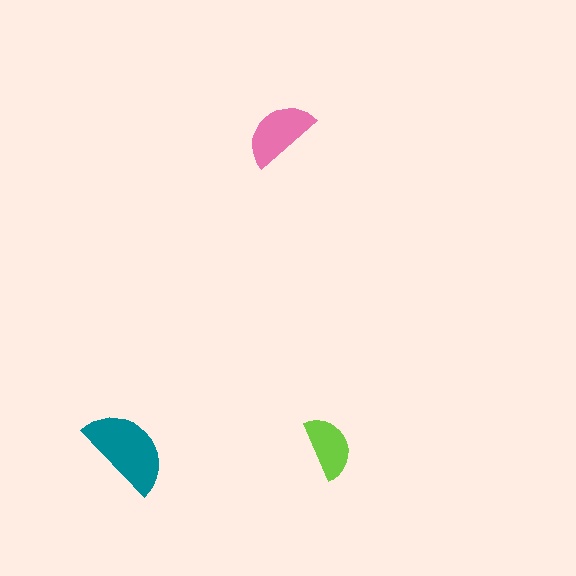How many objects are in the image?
There are 3 objects in the image.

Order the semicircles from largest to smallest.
the teal one, the pink one, the lime one.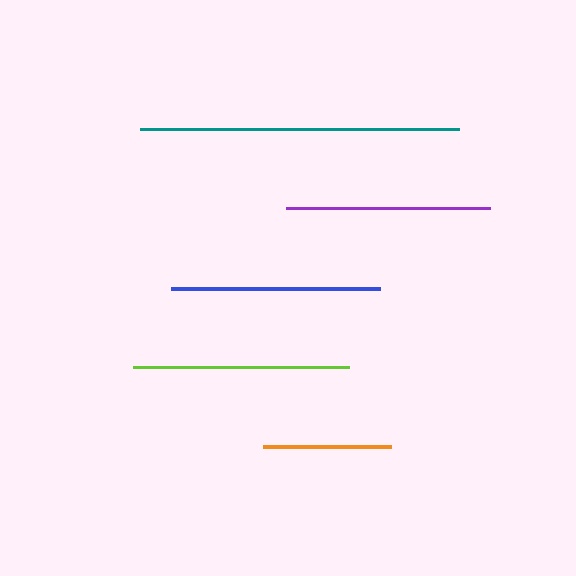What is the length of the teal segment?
The teal segment is approximately 319 pixels long.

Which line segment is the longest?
The teal line is the longest at approximately 319 pixels.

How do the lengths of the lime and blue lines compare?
The lime and blue lines are approximately the same length.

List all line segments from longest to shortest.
From longest to shortest: teal, lime, blue, purple, orange.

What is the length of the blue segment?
The blue segment is approximately 209 pixels long.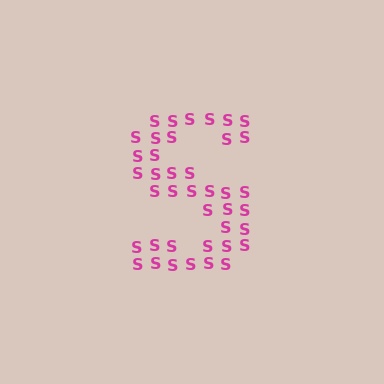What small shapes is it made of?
It is made of small letter S's.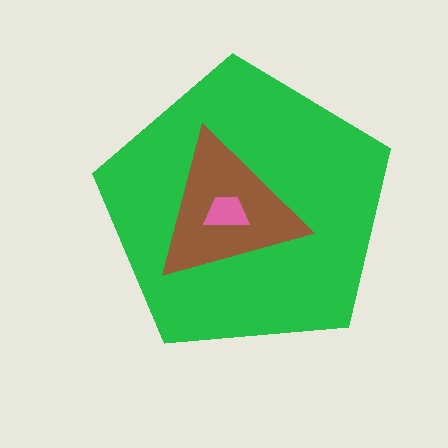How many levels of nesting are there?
3.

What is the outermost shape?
The green pentagon.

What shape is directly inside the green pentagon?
The brown triangle.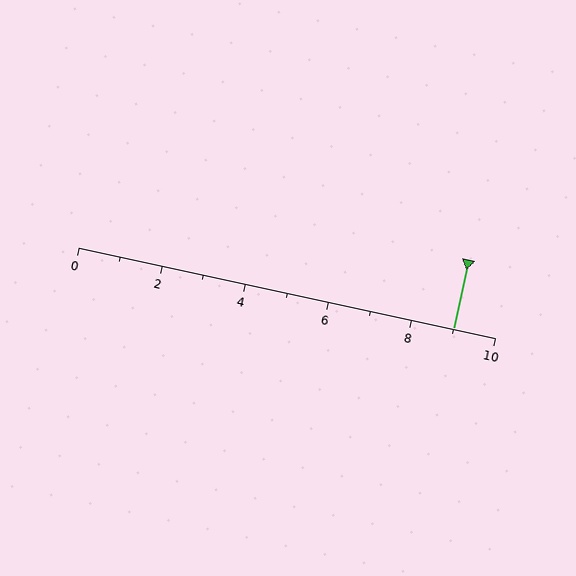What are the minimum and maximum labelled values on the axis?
The axis runs from 0 to 10.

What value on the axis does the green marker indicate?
The marker indicates approximately 9.